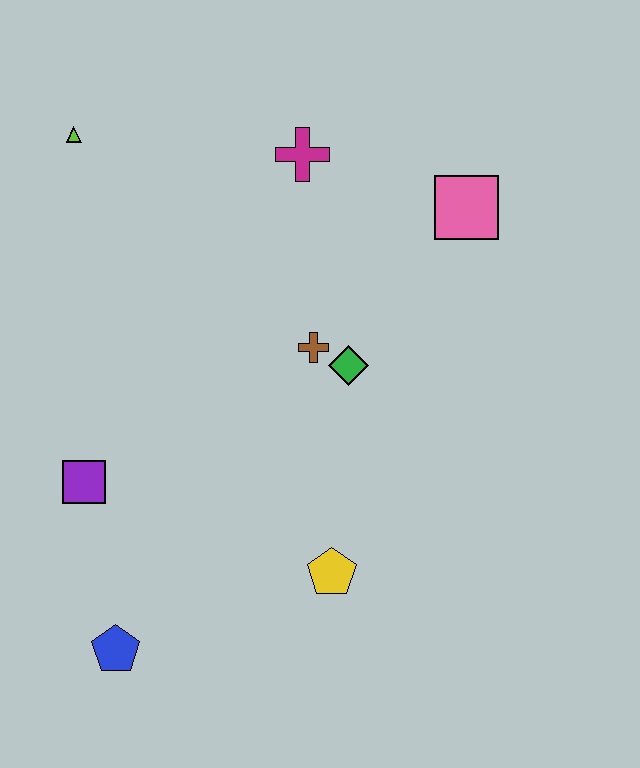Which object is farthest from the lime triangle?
The blue pentagon is farthest from the lime triangle.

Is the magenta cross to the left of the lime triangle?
No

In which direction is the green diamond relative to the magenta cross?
The green diamond is below the magenta cross.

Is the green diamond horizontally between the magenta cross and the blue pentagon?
No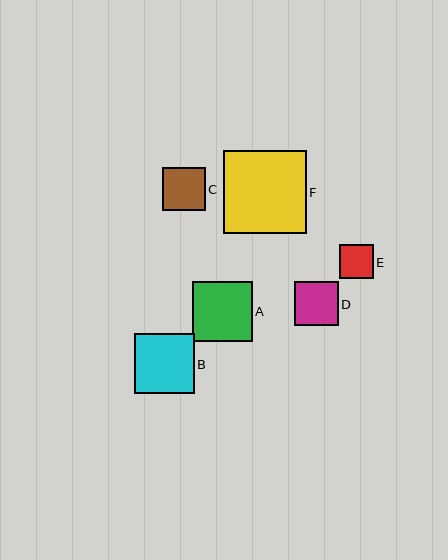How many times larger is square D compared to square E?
Square D is approximately 1.3 times the size of square E.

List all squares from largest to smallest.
From largest to smallest: F, A, B, D, C, E.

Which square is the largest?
Square F is the largest with a size of approximately 83 pixels.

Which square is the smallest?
Square E is the smallest with a size of approximately 34 pixels.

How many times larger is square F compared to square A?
Square F is approximately 1.4 times the size of square A.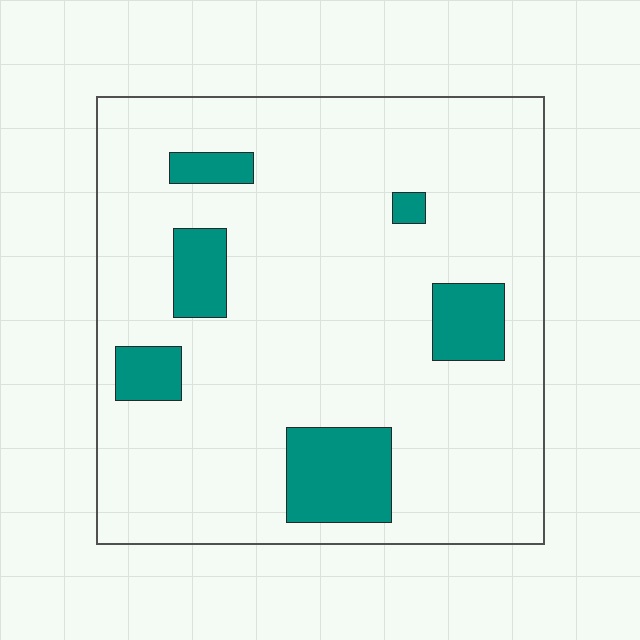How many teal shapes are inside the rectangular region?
6.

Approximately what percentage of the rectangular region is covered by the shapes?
Approximately 15%.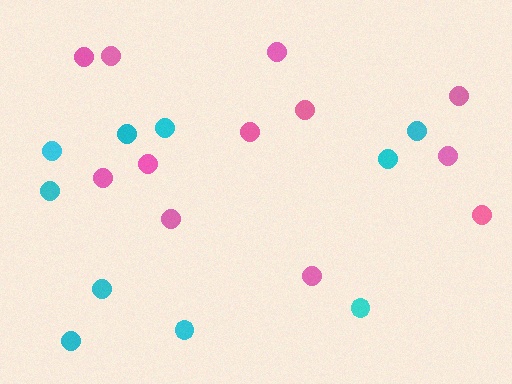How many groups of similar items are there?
There are 2 groups: one group of pink circles (12) and one group of cyan circles (10).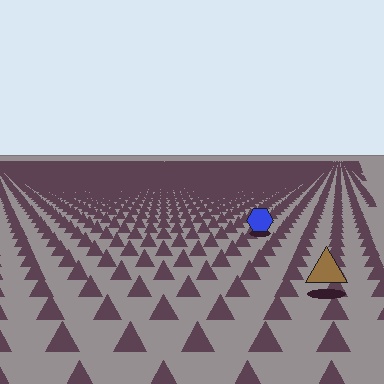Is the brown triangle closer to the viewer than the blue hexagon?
Yes. The brown triangle is closer — you can tell from the texture gradient: the ground texture is coarser near it.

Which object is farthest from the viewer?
The blue hexagon is farthest from the viewer. It appears smaller and the ground texture around it is denser.